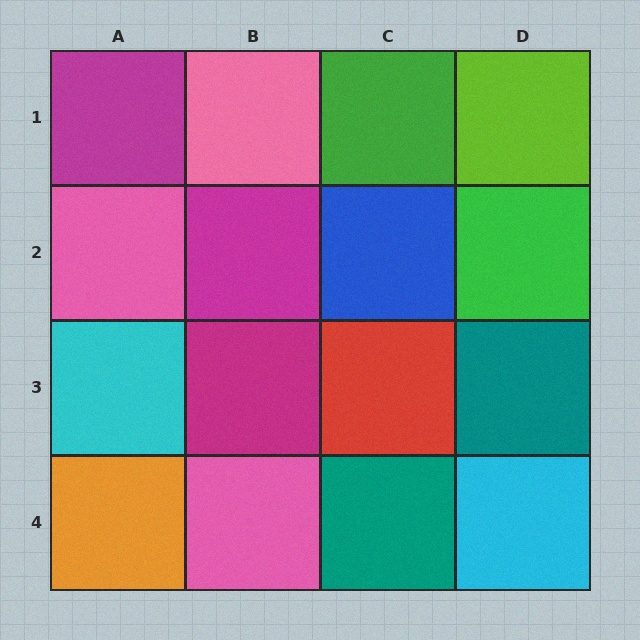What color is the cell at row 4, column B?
Pink.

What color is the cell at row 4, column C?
Teal.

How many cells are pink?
3 cells are pink.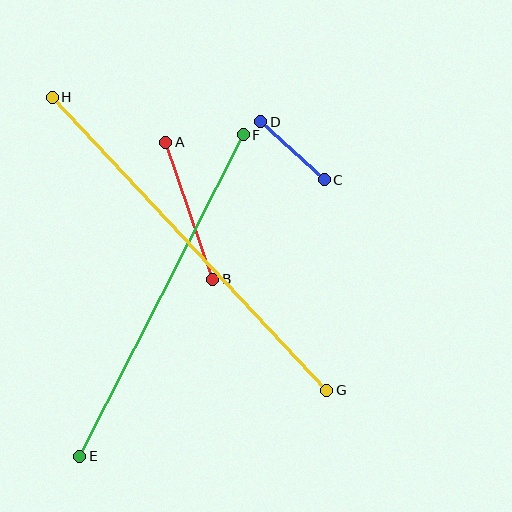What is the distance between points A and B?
The distance is approximately 145 pixels.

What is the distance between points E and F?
The distance is approximately 361 pixels.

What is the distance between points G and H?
The distance is approximately 402 pixels.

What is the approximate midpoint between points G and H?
The midpoint is at approximately (190, 244) pixels.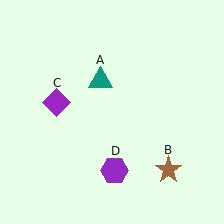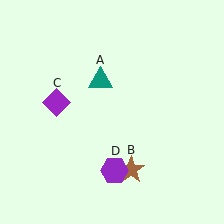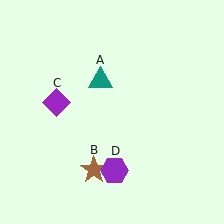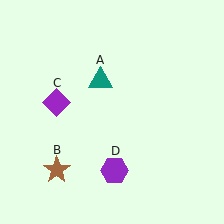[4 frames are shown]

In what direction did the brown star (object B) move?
The brown star (object B) moved left.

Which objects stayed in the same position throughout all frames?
Teal triangle (object A) and purple diamond (object C) and purple hexagon (object D) remained stationary.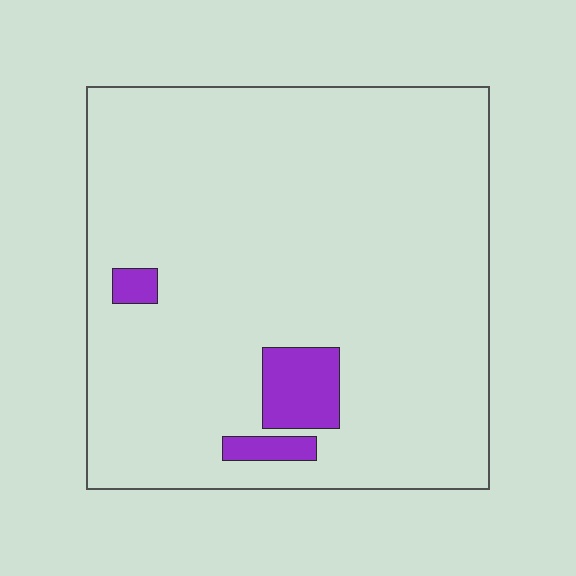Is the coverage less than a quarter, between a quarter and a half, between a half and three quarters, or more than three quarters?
Less than a quarter.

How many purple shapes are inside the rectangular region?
3.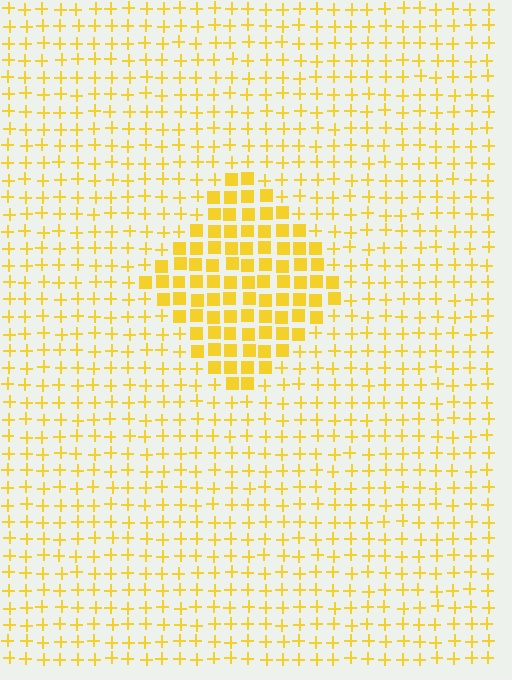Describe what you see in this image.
The image is filled with small yellow elements arranged in a uniform grid. A diamond-shaped region contains squares, while the surrounding area contains plus signs. The boundary is defined purely by the change in element shape.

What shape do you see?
I see a diamond.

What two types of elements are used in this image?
The image uses squares inside the diamond region and plus signs outside it.